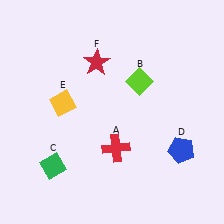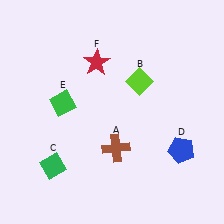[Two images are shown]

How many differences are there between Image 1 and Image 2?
There are 2 differences between the two images.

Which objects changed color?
A changed from red to brown. E changed from yellow to green.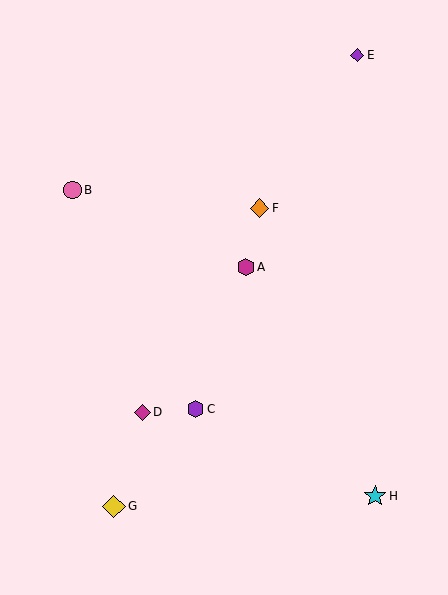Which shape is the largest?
The yellow diamond (labeled G) is the largest.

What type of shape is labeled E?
Shape E is a purple diamond.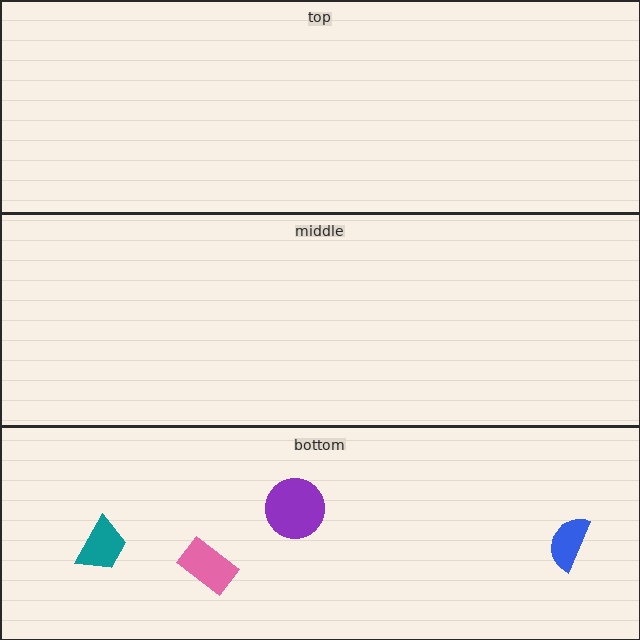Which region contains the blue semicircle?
The bottom region.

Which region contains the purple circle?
The bottom region.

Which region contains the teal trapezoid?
The bottom region.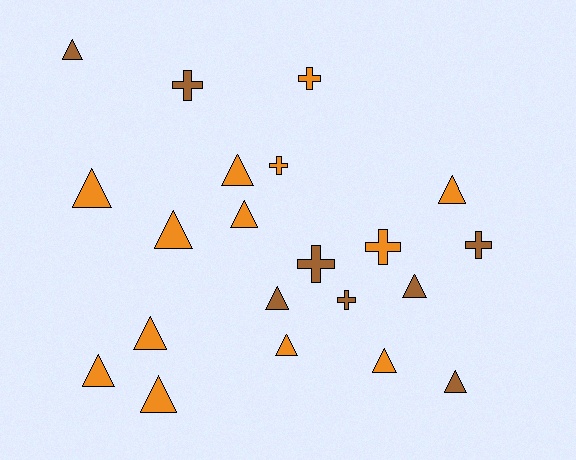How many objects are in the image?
There are 21 objects.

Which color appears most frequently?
Orange, with 13 objects.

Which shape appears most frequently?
Triangle, with 14 objects.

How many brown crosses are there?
There are 4 brown crosses.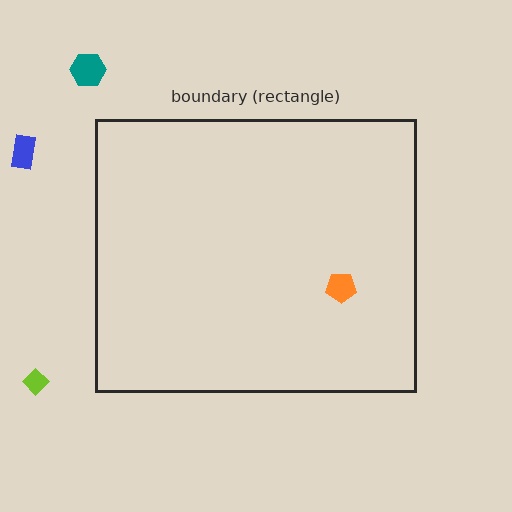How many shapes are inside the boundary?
1 inside, 3 outside.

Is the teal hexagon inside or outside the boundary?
Outside.